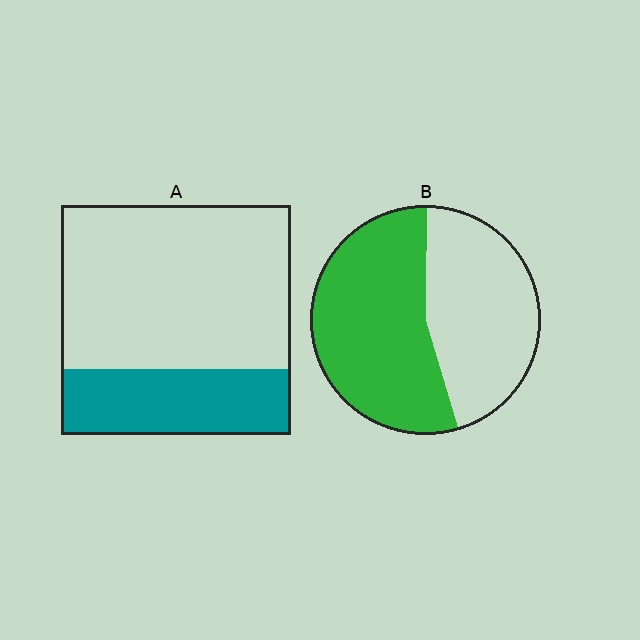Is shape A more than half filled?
No.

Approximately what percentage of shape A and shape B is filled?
A is approximately 30% and B is approximately 55%.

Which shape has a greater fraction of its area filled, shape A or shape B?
Shape B.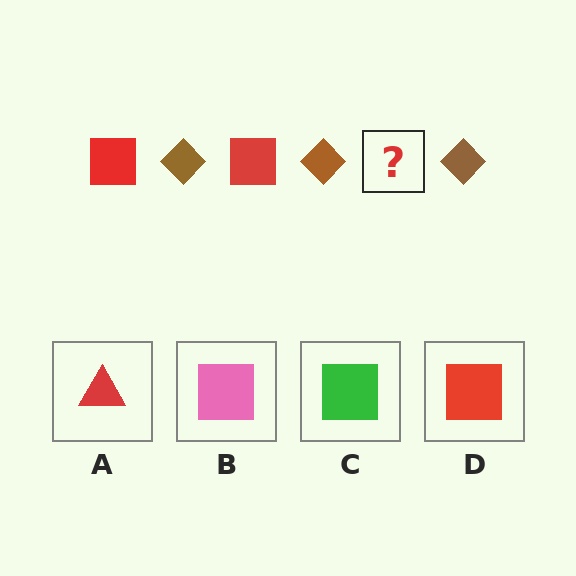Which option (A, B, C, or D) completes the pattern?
D.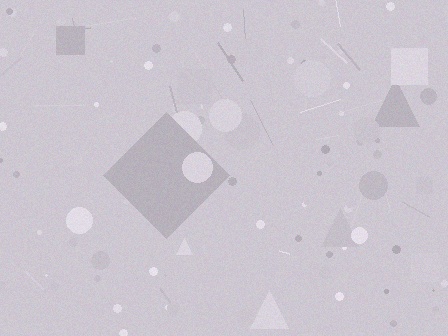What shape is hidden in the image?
A diamond is hidden in the image.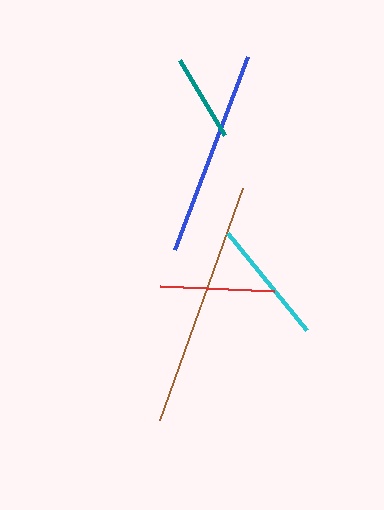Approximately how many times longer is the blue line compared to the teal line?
The blue line is approximately 2.4 times the length of the teal line.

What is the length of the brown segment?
The brown segment is approximately 247 pixels long.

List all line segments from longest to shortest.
From longest to shortest: brown, blue, cyan, red, teal.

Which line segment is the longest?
The brown line is the longest at approximately 247 pixels.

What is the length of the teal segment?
The teal segment is approximately 87 pixels long.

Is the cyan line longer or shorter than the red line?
The cyan line is longer than the red line.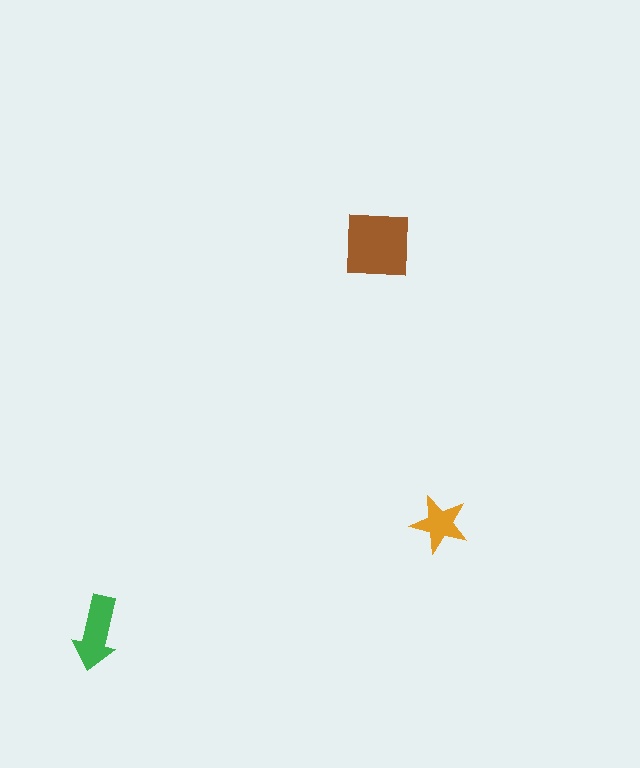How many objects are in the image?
There are 3 objects in the image.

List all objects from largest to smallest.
The brown square, the green arrow, the orange star.